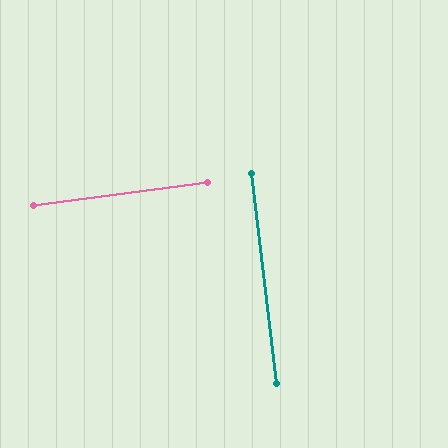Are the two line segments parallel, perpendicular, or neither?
Perpendicular — they meet at approximately 89°.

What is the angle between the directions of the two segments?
Approximately 89 degrees.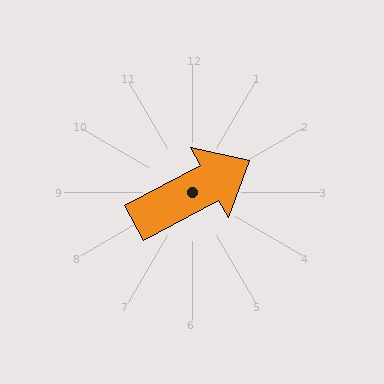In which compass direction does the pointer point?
Northeast.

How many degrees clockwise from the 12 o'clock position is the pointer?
Approximately 62 degrees.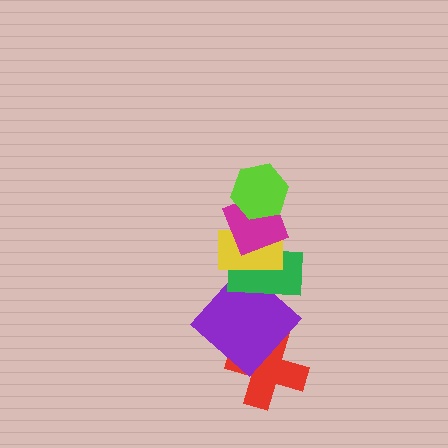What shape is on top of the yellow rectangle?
The magenta square is on top of the yellow rectangle.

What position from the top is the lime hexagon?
The lime hexagon is 1st from the top.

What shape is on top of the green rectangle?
The yellow rectangle is on top of the green rectangle.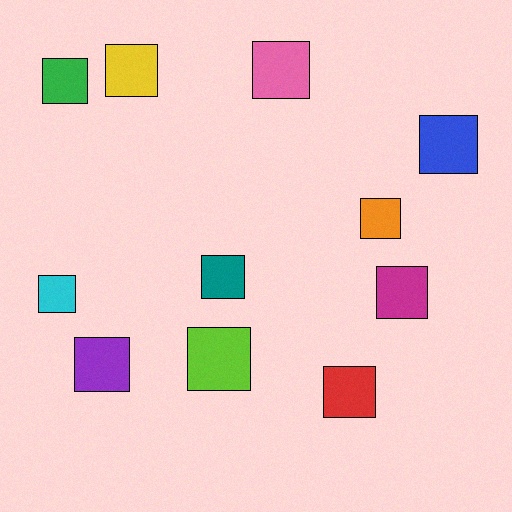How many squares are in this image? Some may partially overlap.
There are 11 squares.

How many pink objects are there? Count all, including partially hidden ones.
There is 1 pink object.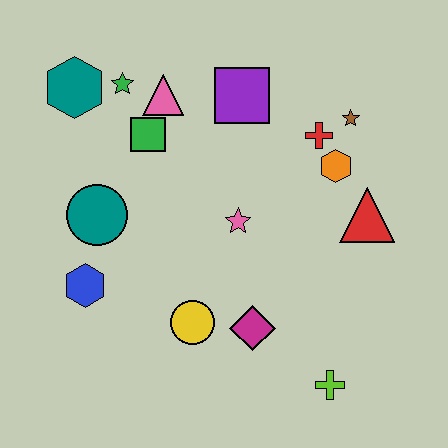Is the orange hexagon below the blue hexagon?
No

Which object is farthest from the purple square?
The lime cross is farthest from the purple square.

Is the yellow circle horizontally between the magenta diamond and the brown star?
No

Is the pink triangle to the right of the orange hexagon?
No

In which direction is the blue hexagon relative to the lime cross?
The blue hexagon is to the left of the lime cross.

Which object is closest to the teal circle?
The blue hexagon is closest to the teal circle.